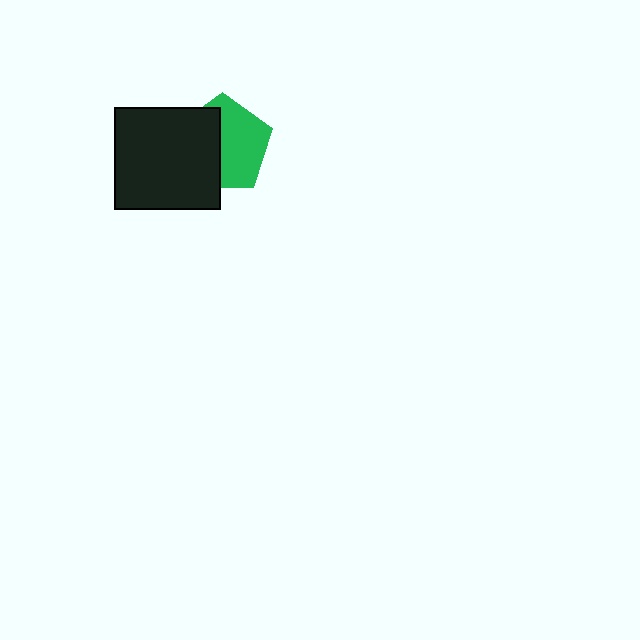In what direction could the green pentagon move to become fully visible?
The green pentagon could move right. That would shift it out from behind the black rectangle entirely.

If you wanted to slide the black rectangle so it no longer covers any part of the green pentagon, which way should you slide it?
Slide it left — that is the most direct way to separate the two shapes.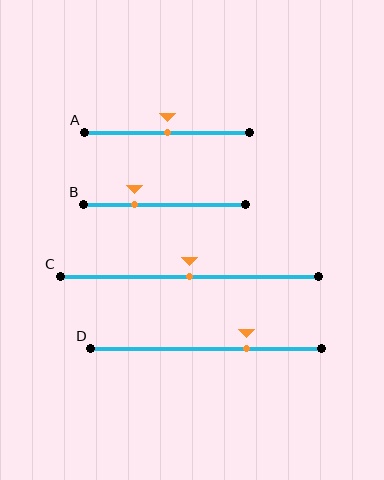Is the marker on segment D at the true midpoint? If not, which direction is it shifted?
No, the marker on segment D is shifted to the right by about 17% of the segment length.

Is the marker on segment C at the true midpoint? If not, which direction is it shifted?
Yes, the marker on segment C is at the true midpoint.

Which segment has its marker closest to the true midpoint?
Segment A has its marker closest to the true midpoint.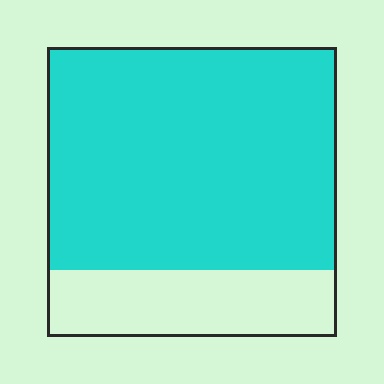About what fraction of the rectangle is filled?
About three quarters (3/4).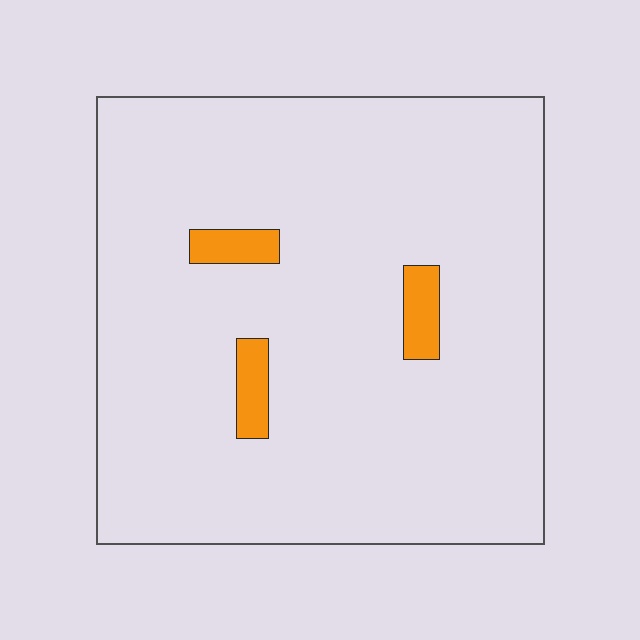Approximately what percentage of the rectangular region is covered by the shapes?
Approximately 5%.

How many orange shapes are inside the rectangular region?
3.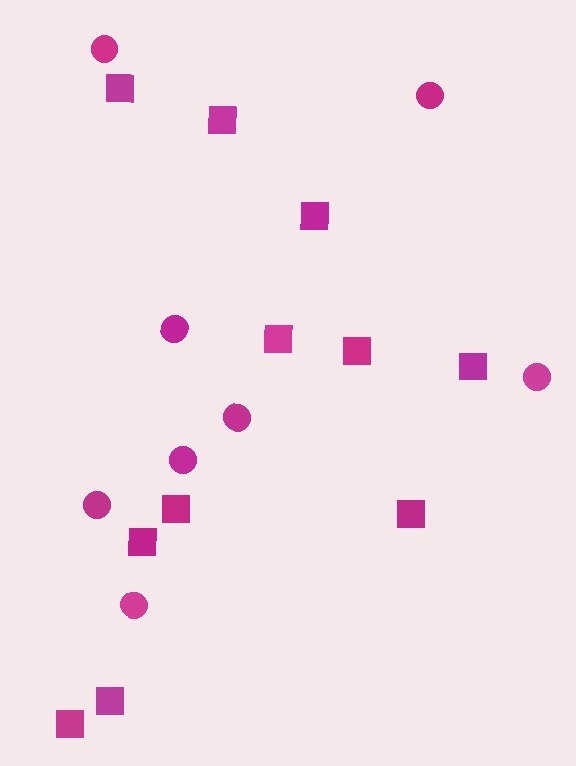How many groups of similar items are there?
There are 2 groups: one group of circles (8) and one group of squares (11).